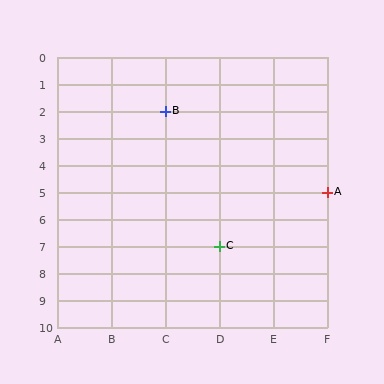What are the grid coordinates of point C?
Point C is at grid coordinates (D, 7).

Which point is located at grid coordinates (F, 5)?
Point A is at (F, 5).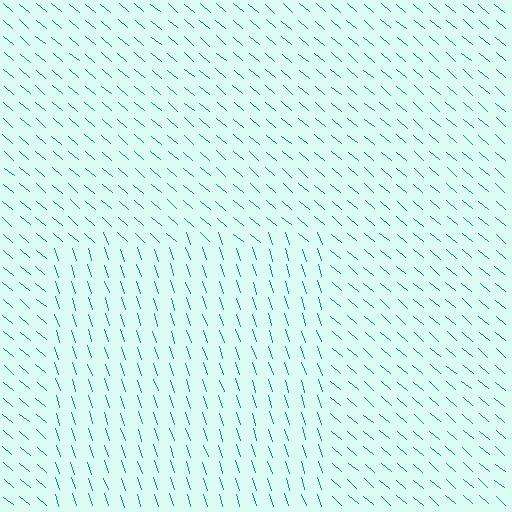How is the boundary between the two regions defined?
The boundary is defined purely by a change in line orientation (approximately 31 degrees difference). All lines are the same color and thickness.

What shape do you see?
I see a rectangle.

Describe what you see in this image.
The image is filled with small teal line segments. A rectangle region in the image has lines oriented differently from the surrounding lines, creating a visible texture boundary.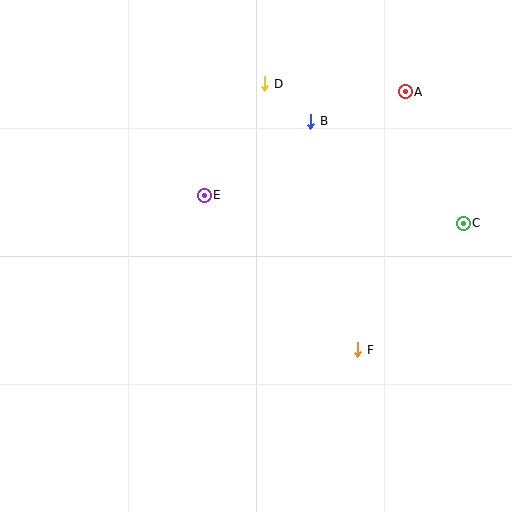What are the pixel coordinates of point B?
Point B is at (311, 121).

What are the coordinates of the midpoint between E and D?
The midpoint between E and D is at (235, 139).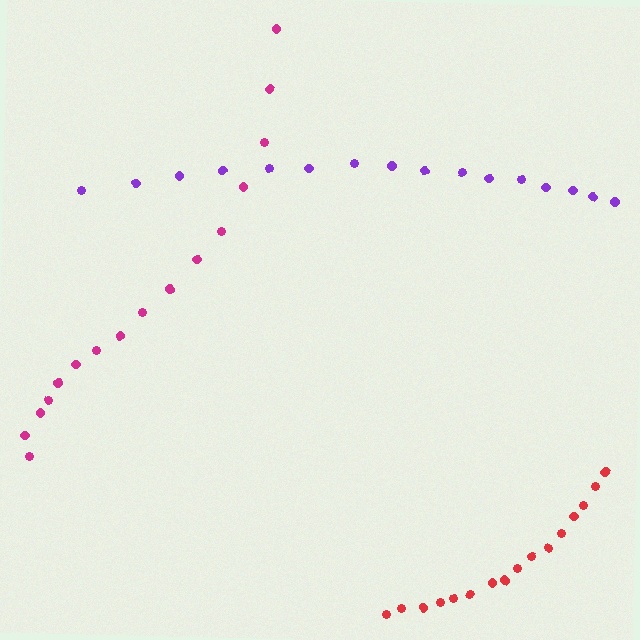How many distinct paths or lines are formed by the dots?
There are 3 distinct paths.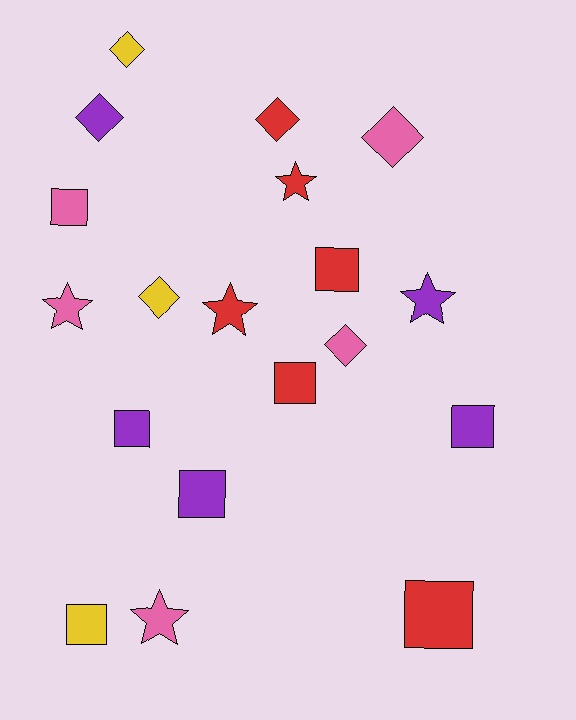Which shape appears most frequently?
Square, with 8 objects.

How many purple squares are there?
There are 3 purple squares.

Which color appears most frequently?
Red, with 6 objects.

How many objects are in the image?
There are 19 objects.